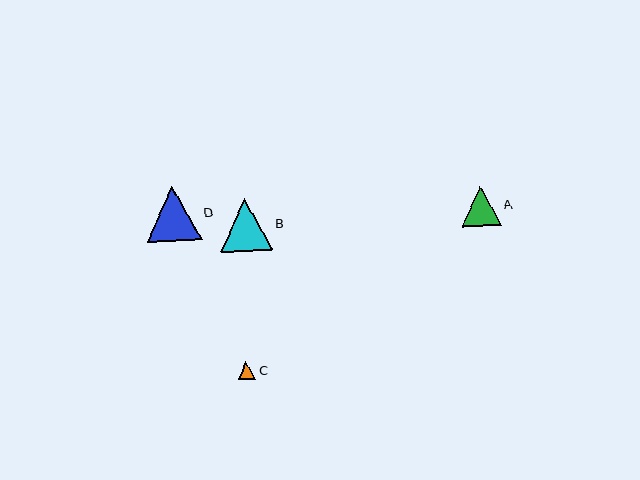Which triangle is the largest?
Triangle D is the largest with a size of approximately 55 pixels.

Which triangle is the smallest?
Triangle C is the smallest with a size of approximately 17 pixels.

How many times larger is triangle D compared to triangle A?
Triangle D is approximately 1.4 times the size of triangle A.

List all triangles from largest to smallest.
From largest to smallest: D, B, A, C.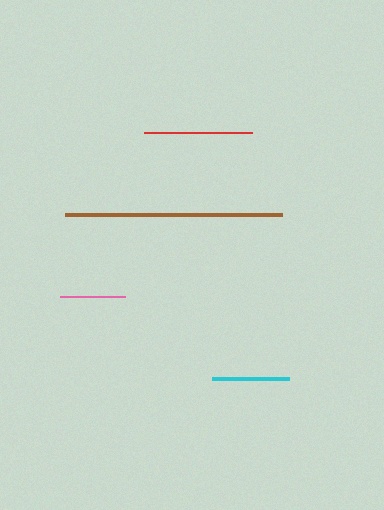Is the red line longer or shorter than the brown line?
The brown line is longer than the red line.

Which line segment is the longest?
The brown line is the longest at approximately 216 pixels.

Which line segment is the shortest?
The pink line is the shortest at approximately 65 pixels.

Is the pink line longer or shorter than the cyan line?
The cyan line is longer than the pink line.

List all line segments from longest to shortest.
From longest to shortest: brown, red, cyan, pink.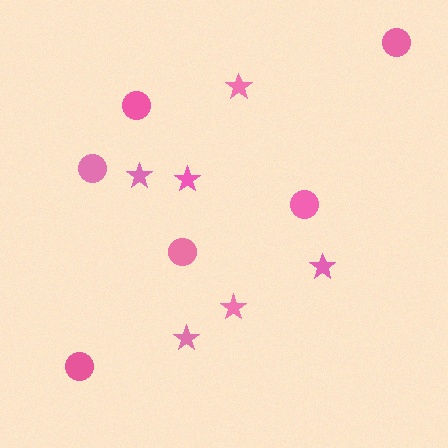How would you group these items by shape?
There are 2 groups: one group of stars (6) and one group of circles (6).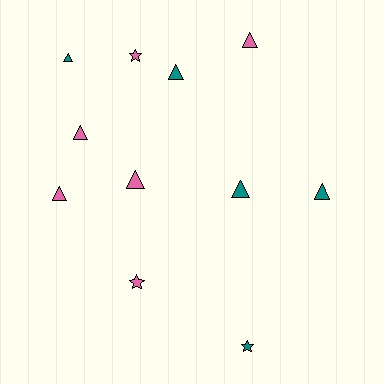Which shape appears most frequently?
Triangle, with 8 objects.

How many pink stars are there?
There are 2 pink stars.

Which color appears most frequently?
Pink, with 6 objects.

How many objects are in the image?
There are 11 objects.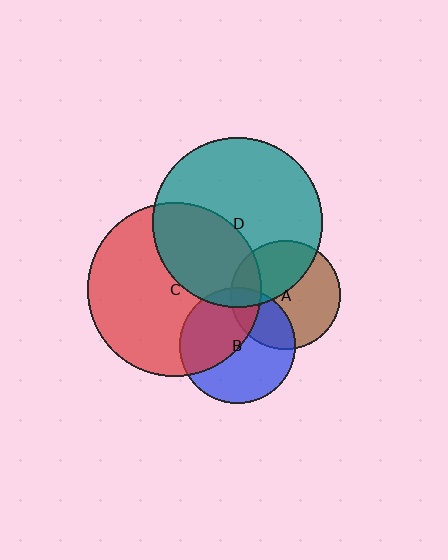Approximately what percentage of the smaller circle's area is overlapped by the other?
Approximately 10%.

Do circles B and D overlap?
Yes.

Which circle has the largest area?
Circle C (red).